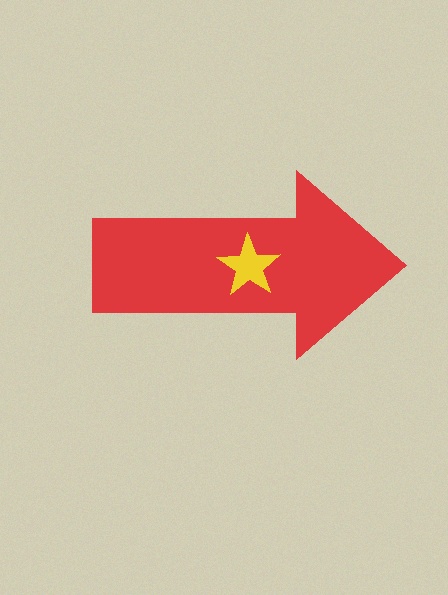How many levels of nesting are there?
2.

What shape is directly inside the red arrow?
The yellow star.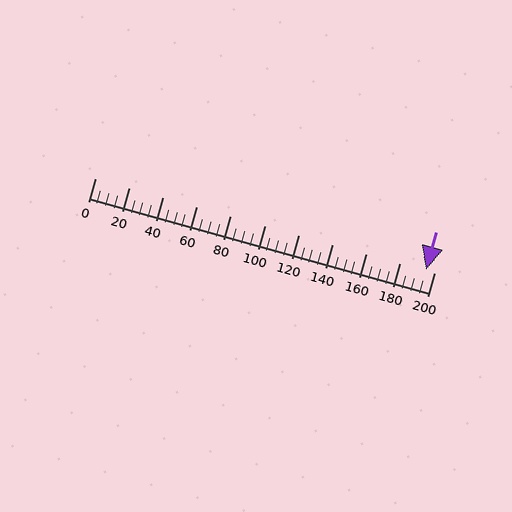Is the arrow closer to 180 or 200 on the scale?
The arrow is closer to 200.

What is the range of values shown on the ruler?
The ruler shows values from 0 to 200.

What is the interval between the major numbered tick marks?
The major tick marks are spaced 20 units apart.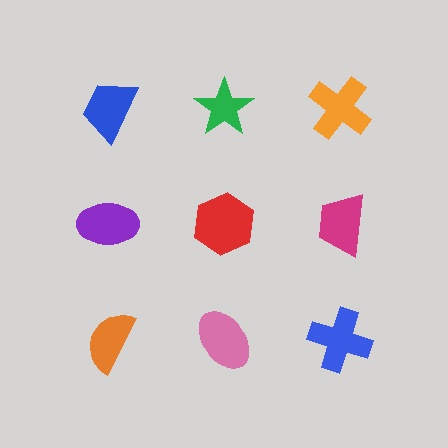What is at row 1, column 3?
An orange cross.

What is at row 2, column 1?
A purple ellipse.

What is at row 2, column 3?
A magenta trapezoid.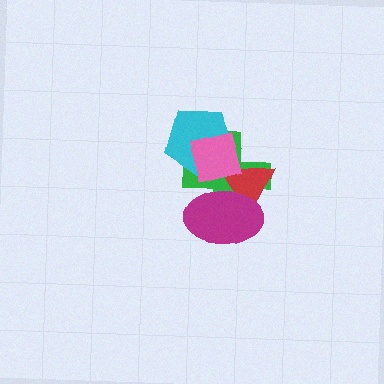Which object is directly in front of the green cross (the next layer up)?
The red triangle is directly in front of the green cross.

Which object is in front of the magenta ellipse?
The pink square is in front of the magenta ellipse.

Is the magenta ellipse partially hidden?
Yes, it is partially covered by another shape.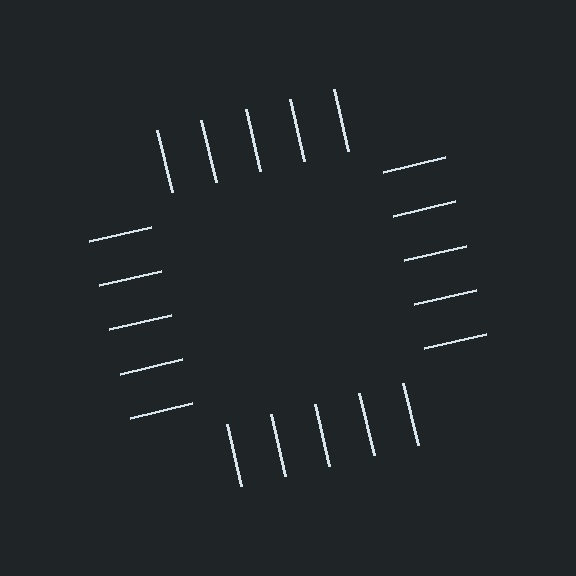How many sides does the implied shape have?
4 sides — the line-ends trace a square.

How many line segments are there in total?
20 — 5 along each of the 4 edges.